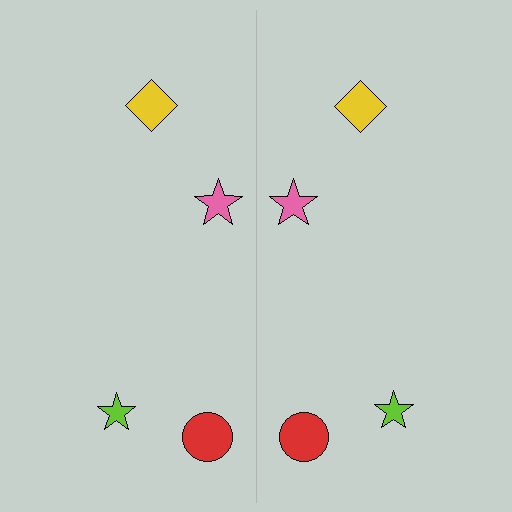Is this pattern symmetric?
Yes, this pattern has bilateral (reflection) symmetry.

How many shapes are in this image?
There are 8 shapes in this image.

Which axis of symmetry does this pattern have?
The pattern has a vertical axis of symmetry running through the center of the image.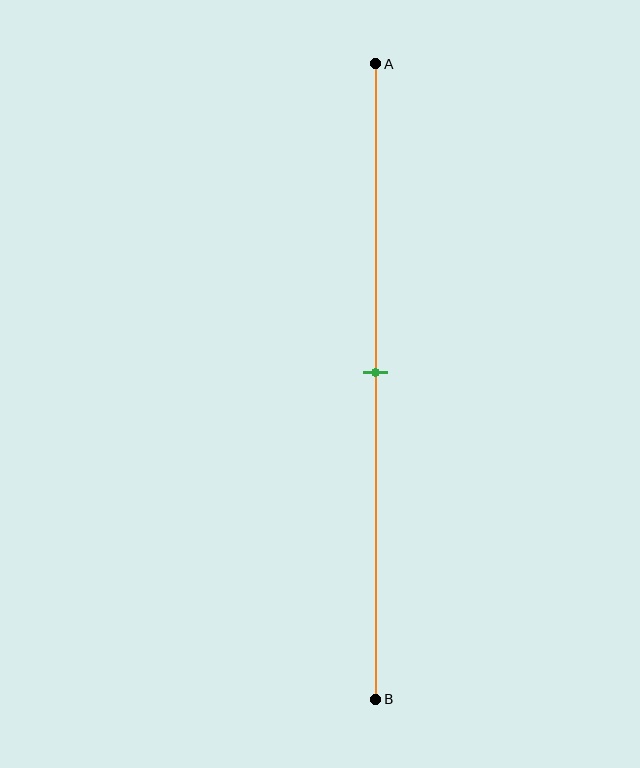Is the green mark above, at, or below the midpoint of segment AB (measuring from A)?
The green mark is approximately at the midpoint of segment AB.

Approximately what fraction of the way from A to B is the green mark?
The green mark is approximately 50% of the way from A to B.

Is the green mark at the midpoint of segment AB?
Yes, the mark is approximately at the midpoint.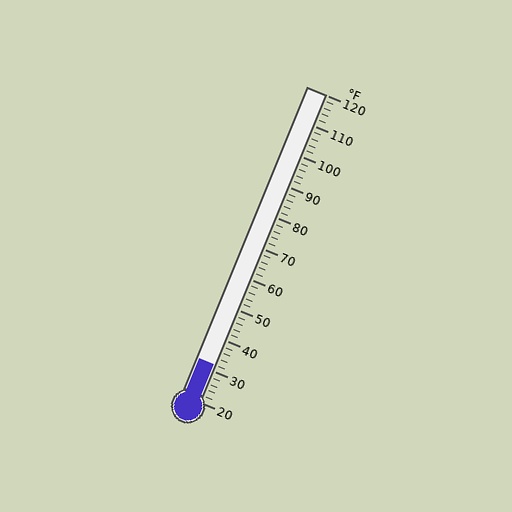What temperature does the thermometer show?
The thermometer shows approximately 32°F.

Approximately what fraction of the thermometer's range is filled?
The thermometer is filled to approximately 10% of its range.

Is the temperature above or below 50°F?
The temperature is below 50°F.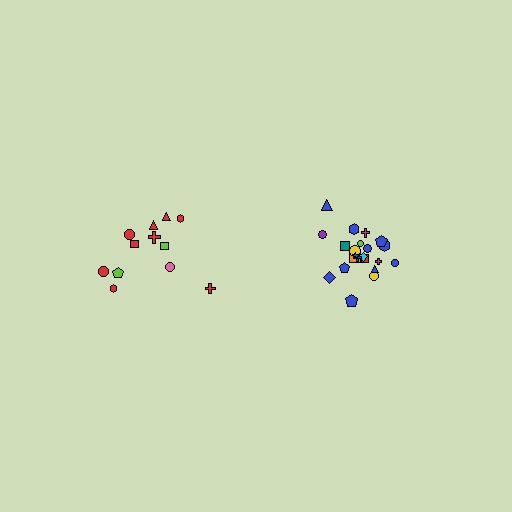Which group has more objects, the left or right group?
The right group.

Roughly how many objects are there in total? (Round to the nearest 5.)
Roughly 35 objects in total.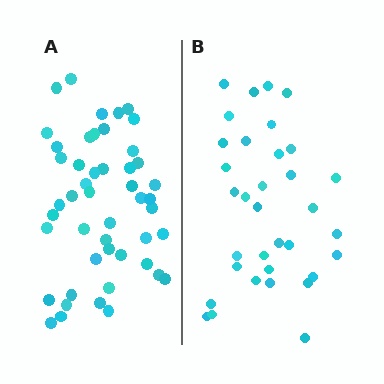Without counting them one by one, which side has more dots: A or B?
Region A (the left region) has more dots.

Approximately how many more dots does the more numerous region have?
Region A has approximately 15 more dots than region B.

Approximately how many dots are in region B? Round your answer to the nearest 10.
About 30 dots. (The exact count is 34, which rounds to 30.)